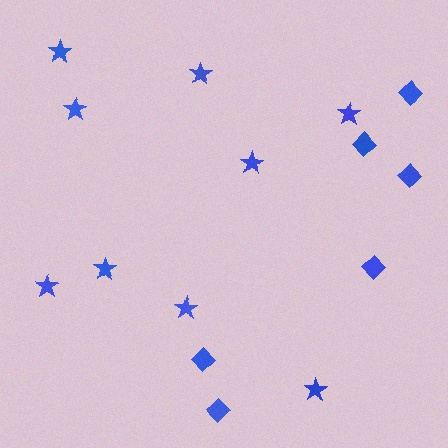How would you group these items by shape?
There are 2 groups: one group of diamonds (6) and one group of stars (9).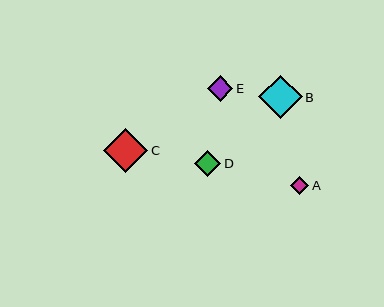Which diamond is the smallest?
Diamond A is the smallest with a size of approximately 18 pixels.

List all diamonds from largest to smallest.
From largest to smallest: C, B, D, E, A.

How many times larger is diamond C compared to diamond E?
Diamond C is approximately 1.7 times the size of diamond E.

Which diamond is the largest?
Diamond C is the largest with a size of approximately 44 pixels.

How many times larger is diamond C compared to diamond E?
Diamond C is approximately 1.7 times the size of diamond E.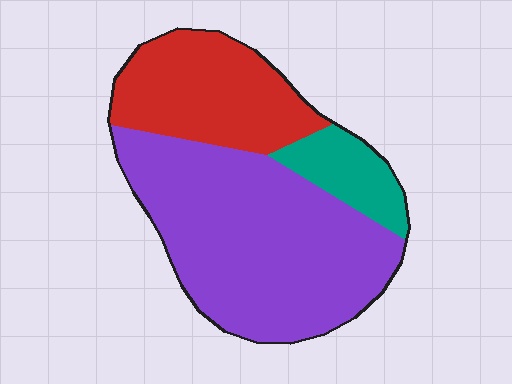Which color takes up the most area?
Purple, at roughly 60%.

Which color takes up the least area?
Teal, at roughly 10%.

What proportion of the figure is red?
Red covers 29% of the figure.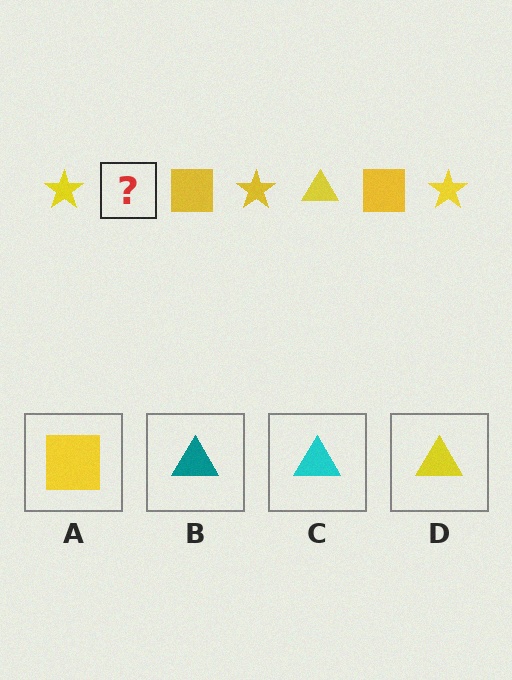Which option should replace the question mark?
Option D.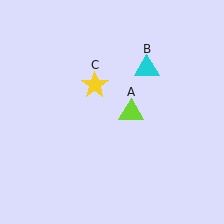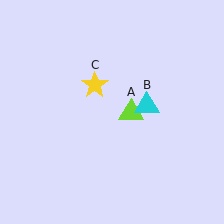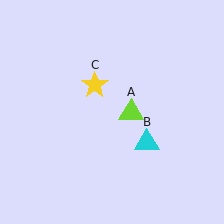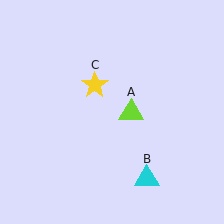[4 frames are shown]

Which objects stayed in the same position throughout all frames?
Lime triangle (object A) and yellow star (object C) remained stationary.